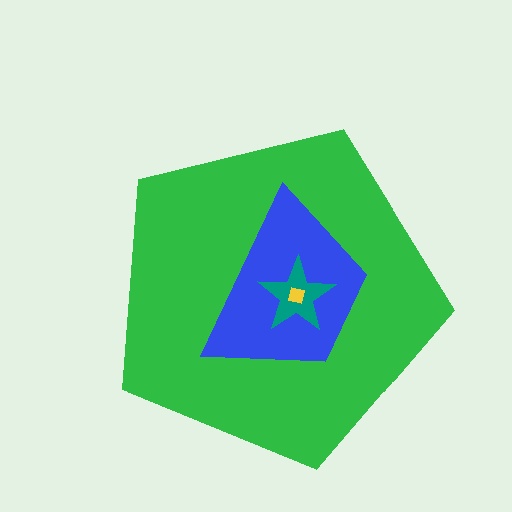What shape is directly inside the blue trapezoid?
The teal star.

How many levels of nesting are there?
4.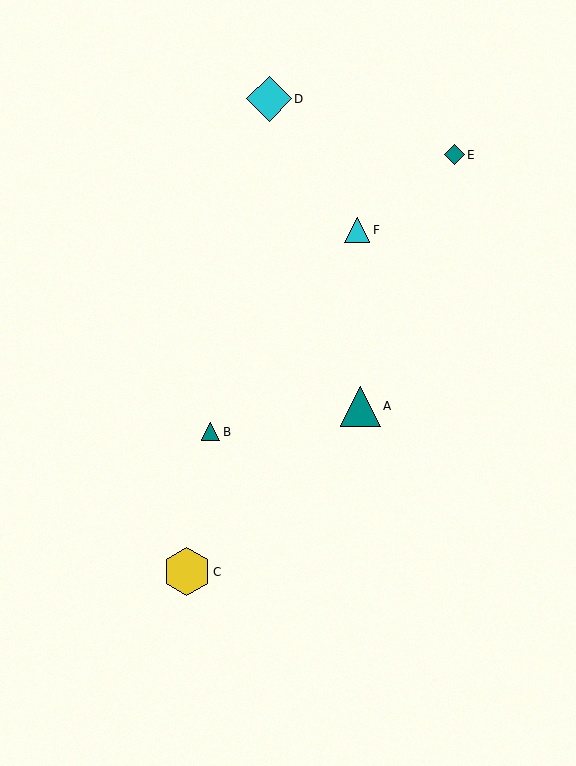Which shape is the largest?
The yellow hexagon (labeled C) is the largest.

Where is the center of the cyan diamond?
The center of the cyan diamond is at (269, 99).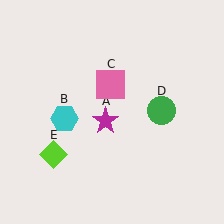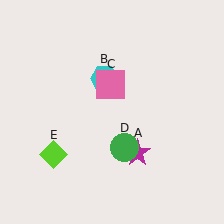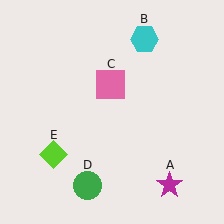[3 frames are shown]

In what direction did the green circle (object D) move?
The green circle (object D) moved down and to the left.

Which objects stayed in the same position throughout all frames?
Pink square (object C) and lime diamond (object E) remained stationary.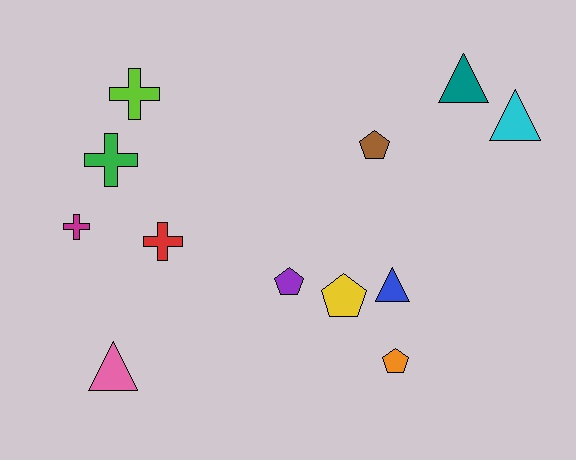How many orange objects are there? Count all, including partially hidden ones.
There is 1 orange object.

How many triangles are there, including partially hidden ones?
There are 4 triangles.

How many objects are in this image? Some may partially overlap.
There are 12 objects.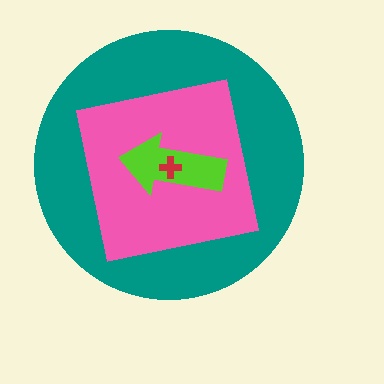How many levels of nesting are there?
4.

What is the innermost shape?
The red cross.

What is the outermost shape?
The teal circle.